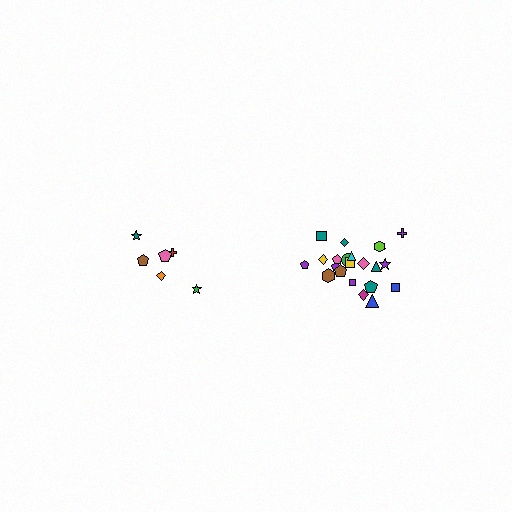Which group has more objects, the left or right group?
The right group.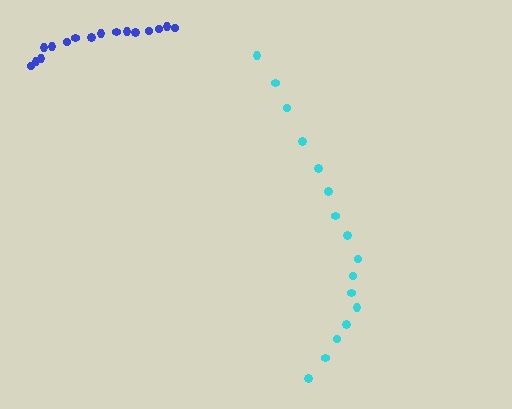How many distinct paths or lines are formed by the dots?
There are 2 distinct paths.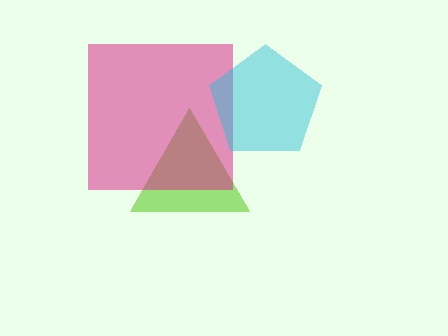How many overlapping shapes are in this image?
There are 3 overlapping shapes in the image.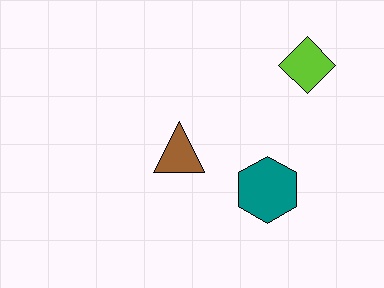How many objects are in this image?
There are 3 objects.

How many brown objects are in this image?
There is 1 brown object.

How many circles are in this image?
There are no circles.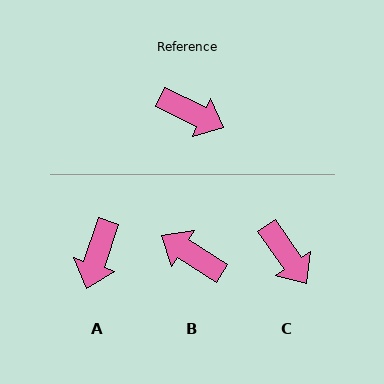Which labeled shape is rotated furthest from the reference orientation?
B, about 174 degrees away.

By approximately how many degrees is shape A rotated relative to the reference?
Approximately 82 degrees clockwise.